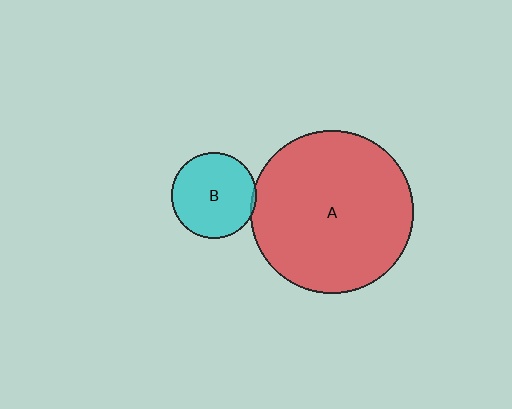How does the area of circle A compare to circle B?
Approximately 3.7 times.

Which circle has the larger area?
Circle A (red).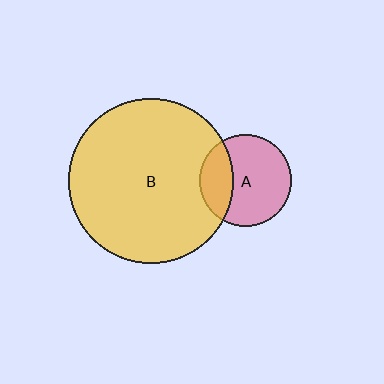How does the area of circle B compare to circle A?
Approximately 3.2 times.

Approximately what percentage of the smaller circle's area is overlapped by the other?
Approximately 30%.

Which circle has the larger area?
Circle B (yellow).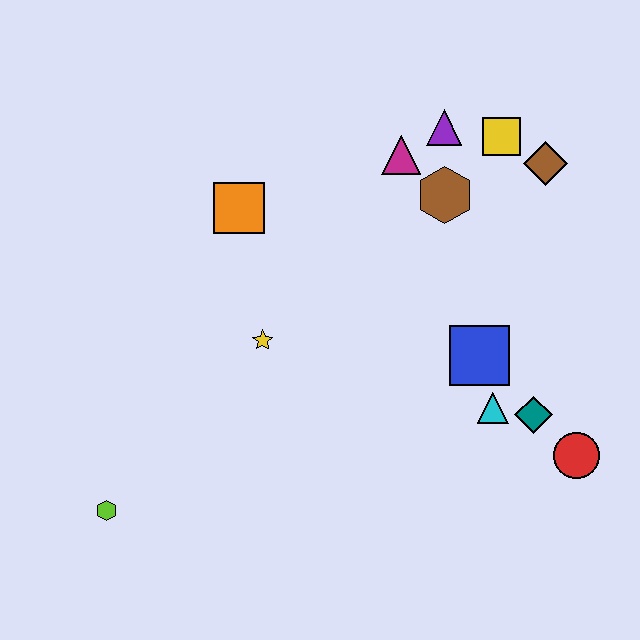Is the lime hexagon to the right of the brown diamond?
No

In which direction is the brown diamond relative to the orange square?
The brown diamond is to the right of the orange square.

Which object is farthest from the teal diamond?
The lime hexagon is farthest from the teal diamond.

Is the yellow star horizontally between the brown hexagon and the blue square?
No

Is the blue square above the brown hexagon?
No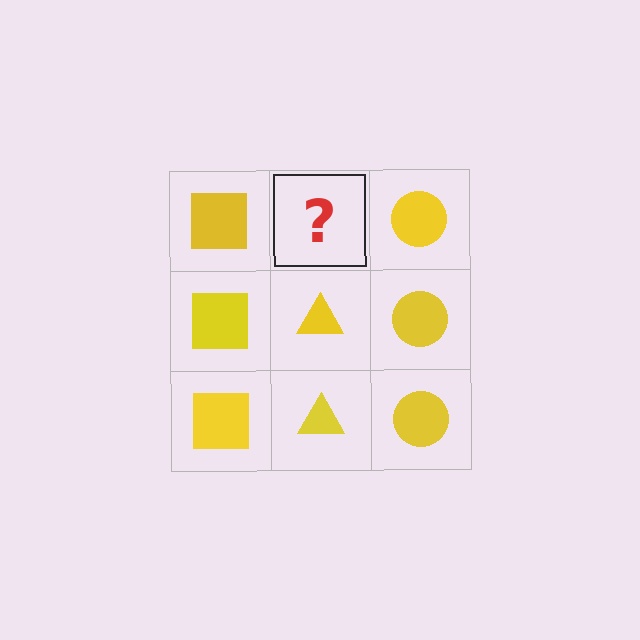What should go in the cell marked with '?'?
The missing cell should contain a yellow triangle.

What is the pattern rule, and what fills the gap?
The rule is that each column has a consistent shape. The gap should be filled with a yellow triangle.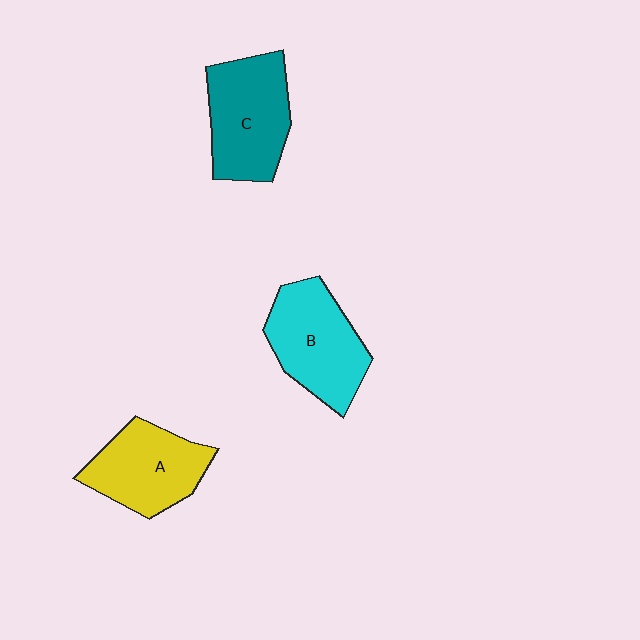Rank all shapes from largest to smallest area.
From largest to smallest: C (teal), B (cyan), A (yellow).